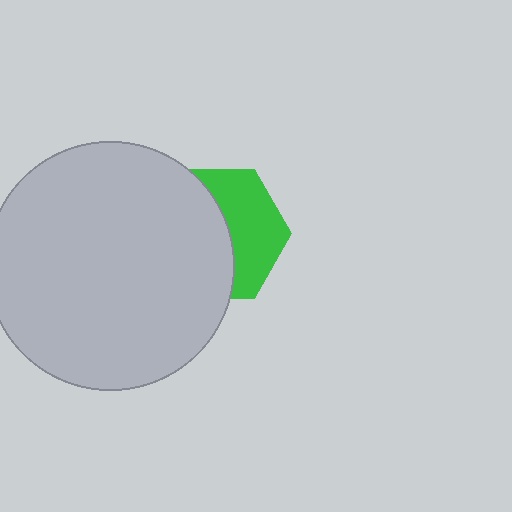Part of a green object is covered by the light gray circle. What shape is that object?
It is a hexagon.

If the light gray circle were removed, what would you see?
You would see the complete green hexagon.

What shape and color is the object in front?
The object in front is a light gray circle.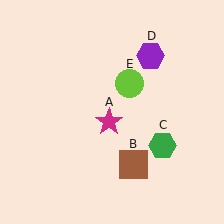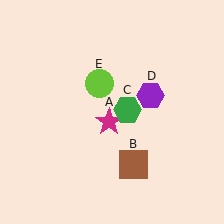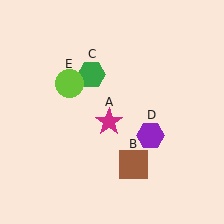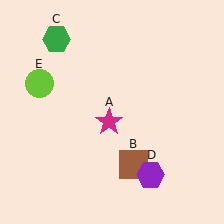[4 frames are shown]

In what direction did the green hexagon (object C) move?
The green hexagon (object C) moved up and to the left.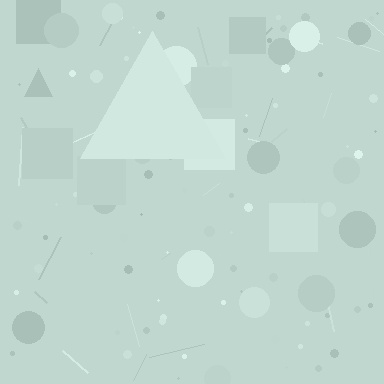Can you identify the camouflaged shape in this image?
The camouflaged shape is a triangle.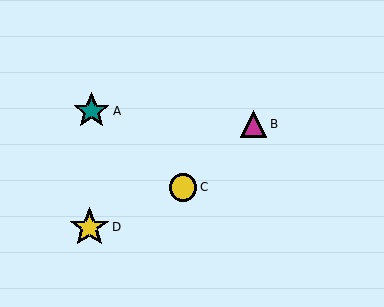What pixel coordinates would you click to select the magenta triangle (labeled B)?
Click at (254, 124) to select the magenta triangle B.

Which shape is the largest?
The yellow star (labeled D) is the largest.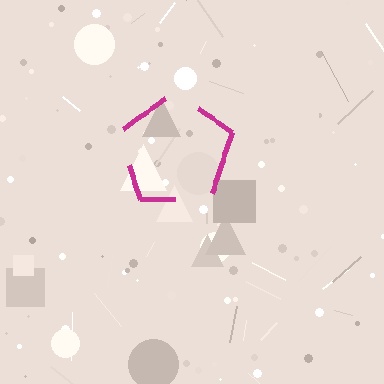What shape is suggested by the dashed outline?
The dashed outline suggests a pentagon.